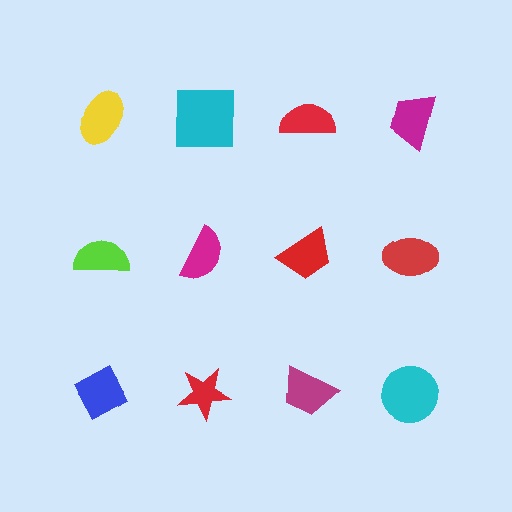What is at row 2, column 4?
A red ellipse.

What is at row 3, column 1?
A blue diamond.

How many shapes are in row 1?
4 shapes.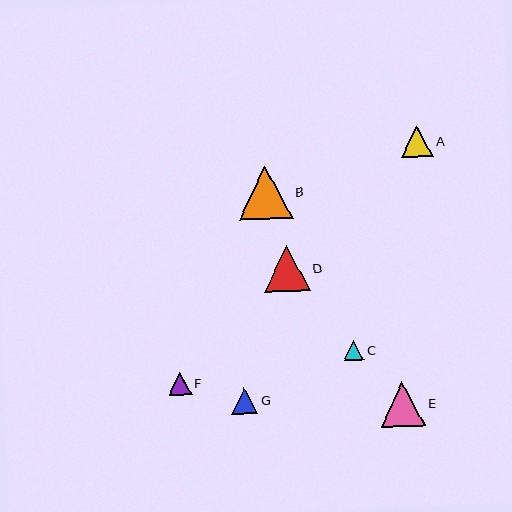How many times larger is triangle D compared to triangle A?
Triangle D is approximately 1.4 times the size of triangle A.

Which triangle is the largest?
Triangle B is the largest with a size of approximately 53 pixels.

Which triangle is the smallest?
Triangle C is the smallest with a size of approximately 21 pixels.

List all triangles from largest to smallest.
From largest to smallest: B, D, E, A, G, F, C.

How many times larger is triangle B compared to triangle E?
Triangle B is approximately 1.2 times the size of triangle E.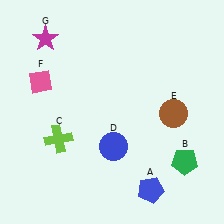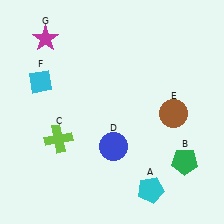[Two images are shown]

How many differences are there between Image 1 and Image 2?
There are 2 differences between the two images.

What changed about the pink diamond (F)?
In Image 1, F is pink. In Image 2, it changed to cyan.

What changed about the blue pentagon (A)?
In Image 1, A is blue. In Image 2, it changed to cyan.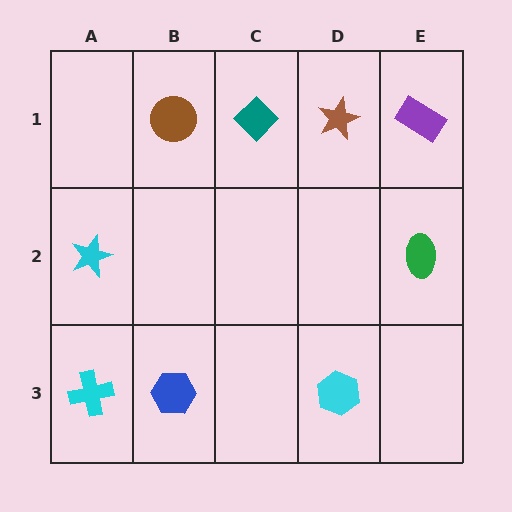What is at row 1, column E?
A purple rectangle.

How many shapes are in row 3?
3 shapes.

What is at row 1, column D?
A brown star.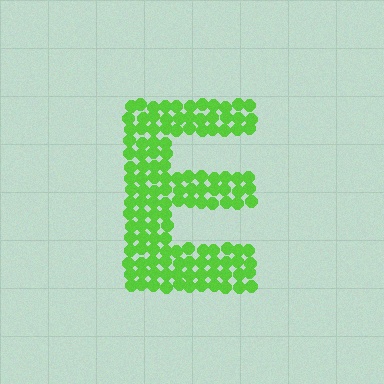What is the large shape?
The large shape is the letter E.